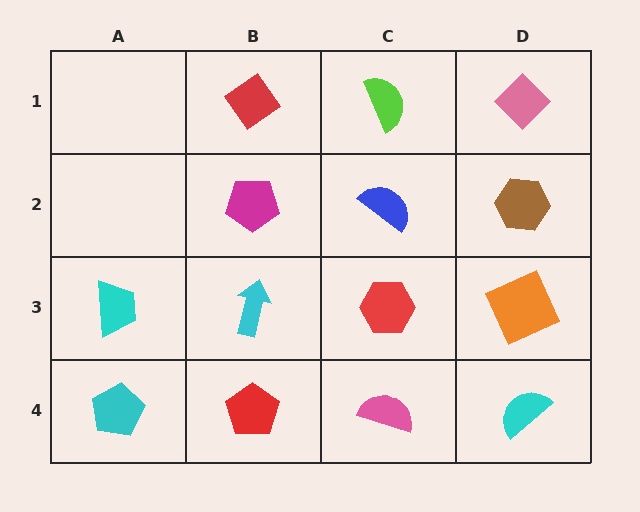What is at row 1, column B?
A red diamond.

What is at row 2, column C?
A blue semicircle.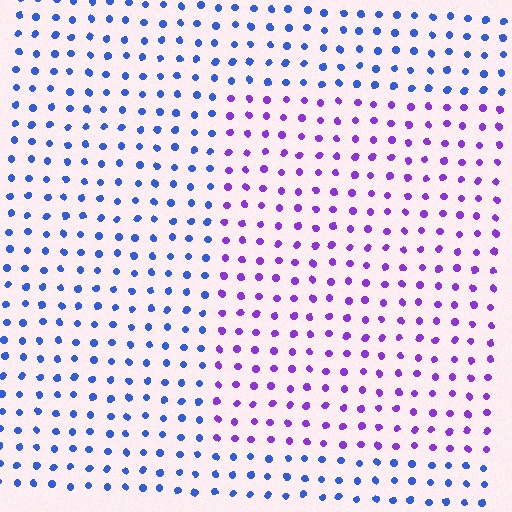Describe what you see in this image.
The image is filled with small blue elements in a uniform arrangement. A rectangle-shaped region is visible where the elements are tinted to a slightly different hue, forming a subtle color boundary.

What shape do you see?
I see a rectangle.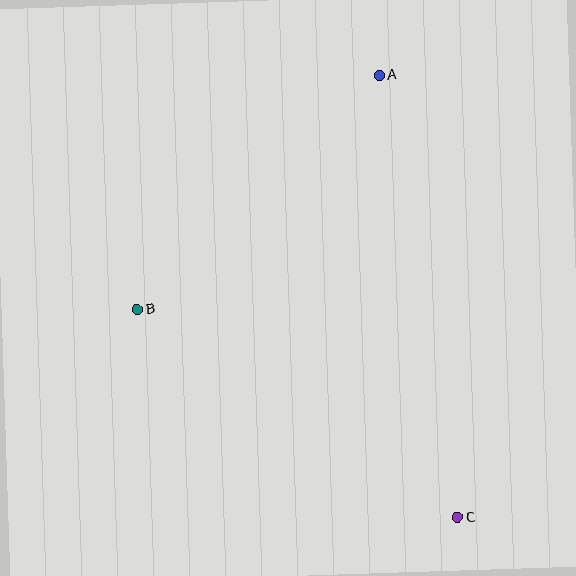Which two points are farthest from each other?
Points A and C are farthest from each other.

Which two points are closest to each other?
Points A and B are closest to each other.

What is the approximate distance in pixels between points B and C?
The distance between B and C is approximately 382 pixels.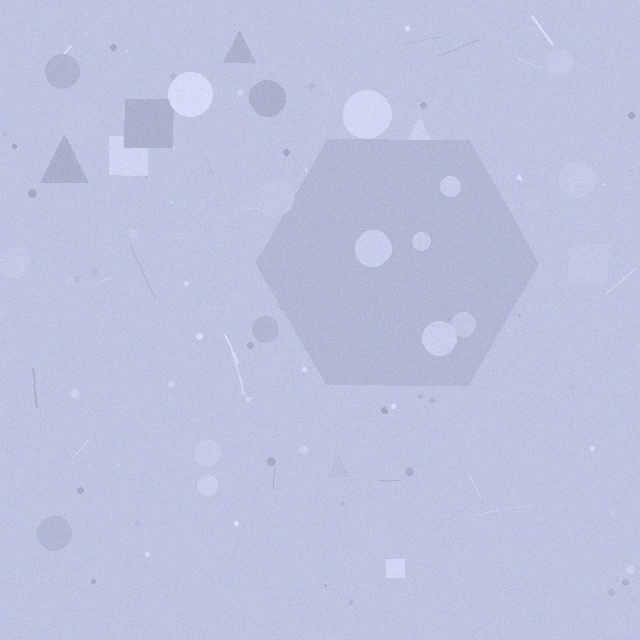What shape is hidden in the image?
A hexagon is hidden in the image.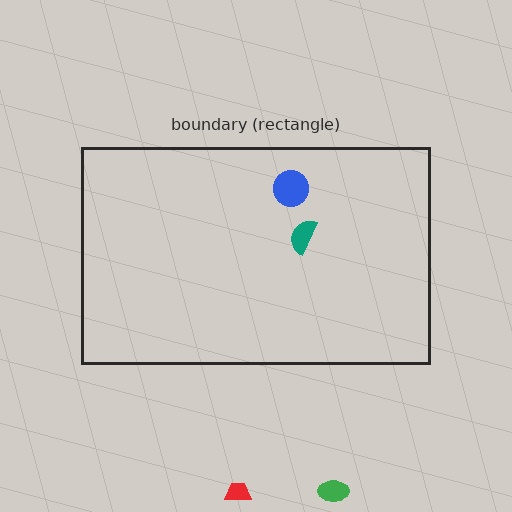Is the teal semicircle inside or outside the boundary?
Inside.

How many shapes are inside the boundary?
2 inside, 2 outside.